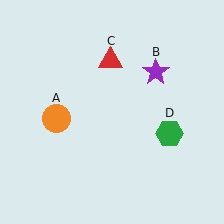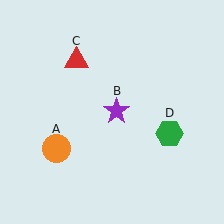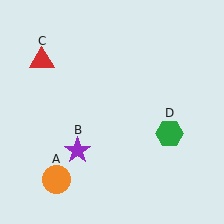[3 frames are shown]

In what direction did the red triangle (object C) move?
The red triangle (object C) moved left.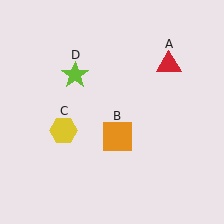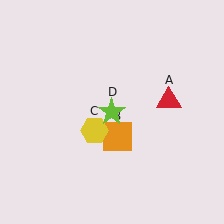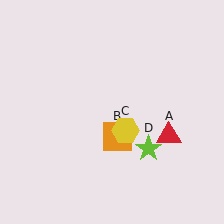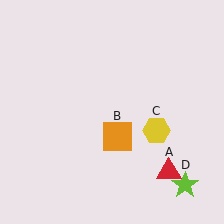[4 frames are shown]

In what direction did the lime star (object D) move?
The lime star (object D) moved down and to the right.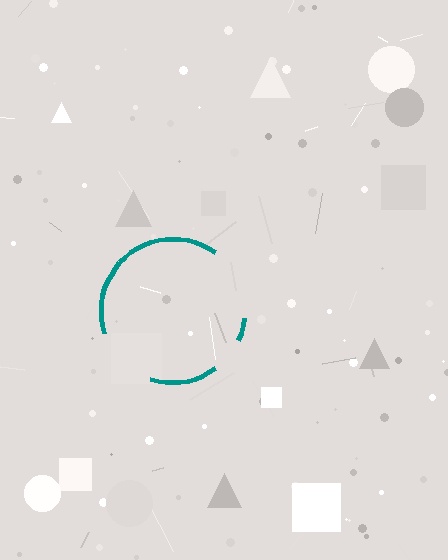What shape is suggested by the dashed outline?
The dashed outline suggests a circle.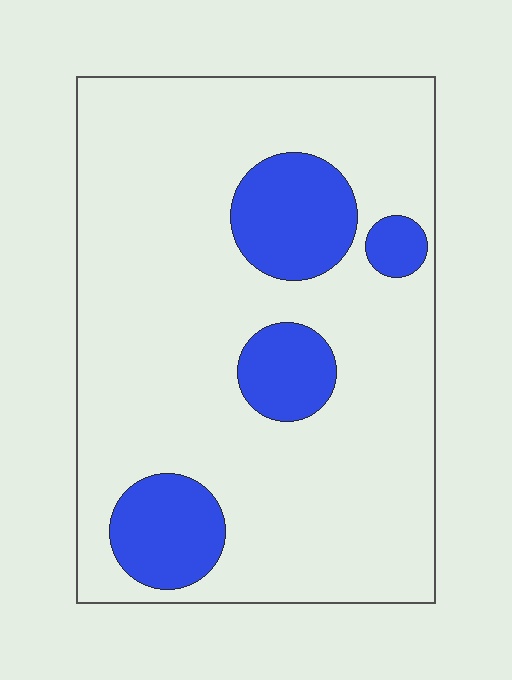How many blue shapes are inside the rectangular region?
4.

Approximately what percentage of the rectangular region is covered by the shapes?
Approximately 20%.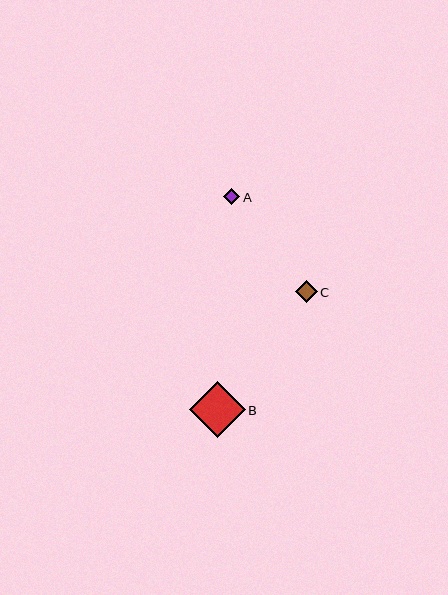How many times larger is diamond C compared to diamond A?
Diamond C is approximately 1.3 times the size of diamond A.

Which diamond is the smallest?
Diamond A is the smallest with a size of approximately 16 pixels.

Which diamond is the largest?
Diamond B is the largest with a size of approximately 55 pixels.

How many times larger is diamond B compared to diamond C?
Diamond B is approximately 2.6 times the size of diamond C.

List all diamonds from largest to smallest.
From largest to smallest: B, C, A.